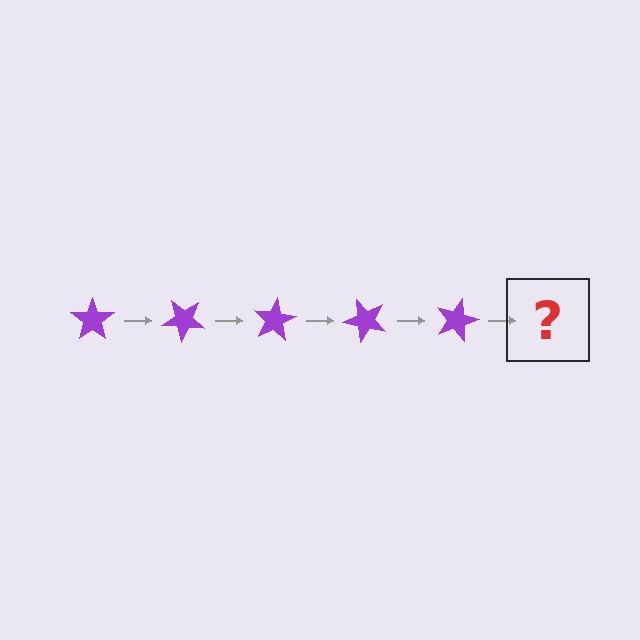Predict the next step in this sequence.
The next step is a purple star rotated 200 degrees.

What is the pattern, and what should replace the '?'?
The pattern is that the star rotates 40 degrees each step. The '?' should be a purple star rotated 200 degrees.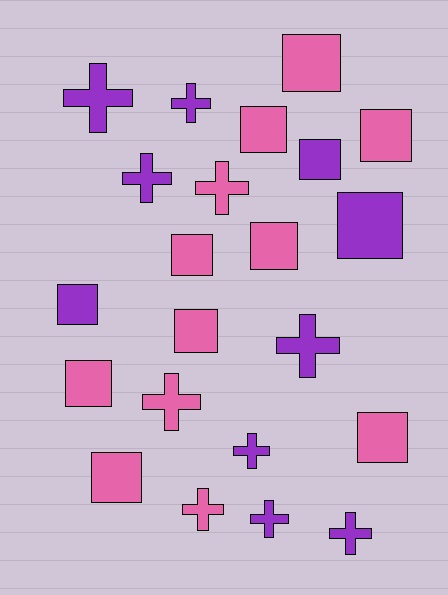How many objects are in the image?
There are 22 objects.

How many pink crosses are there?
There are 3 pink crosses.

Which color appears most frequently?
Pink, with 12 objects.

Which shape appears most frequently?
Square, with 12 objects.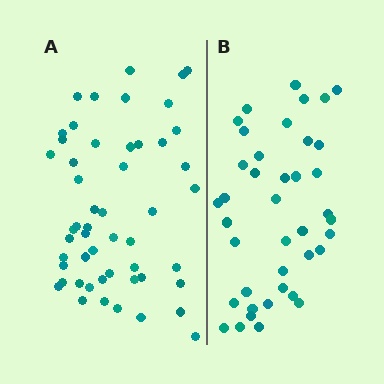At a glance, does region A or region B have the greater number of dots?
Region A (the left region) has more dots.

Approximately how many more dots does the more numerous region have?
Region A has roughly 12 or so more dots than region B.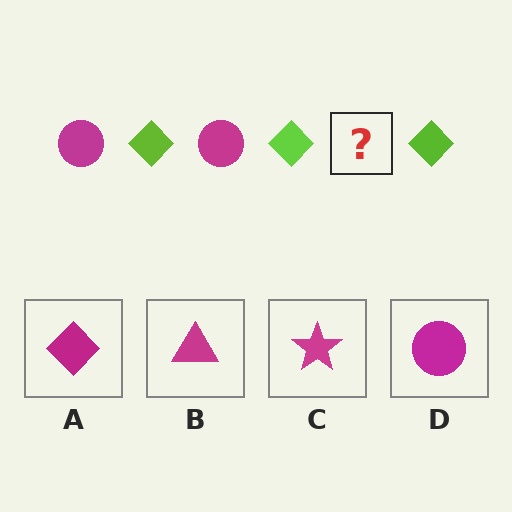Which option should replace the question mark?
Option D.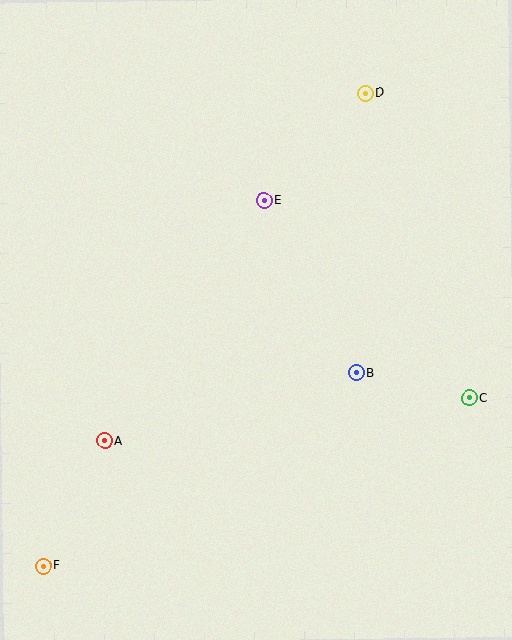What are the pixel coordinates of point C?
Point C is at (469, 398).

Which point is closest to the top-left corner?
Point E is closest to the top-left corner.